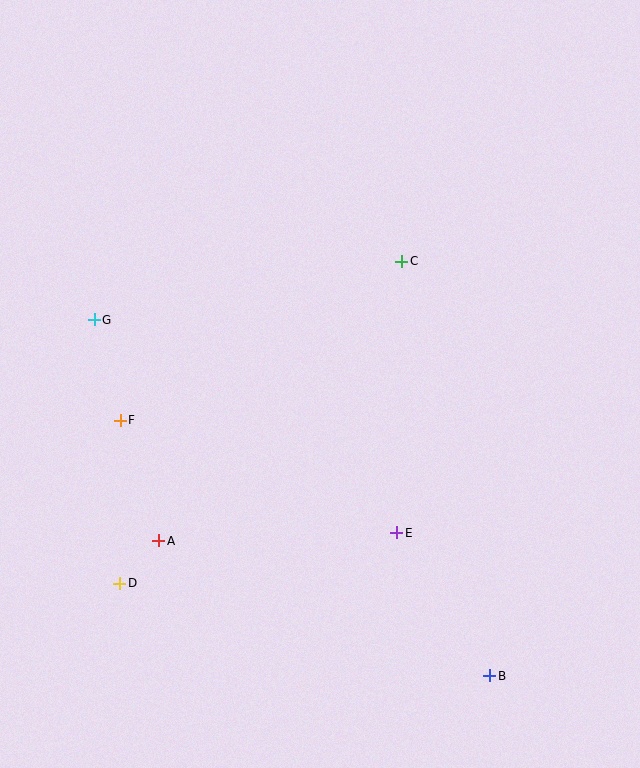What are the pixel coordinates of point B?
Point B is at (490, 676).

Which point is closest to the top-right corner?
Point C is closest to the top-right corner.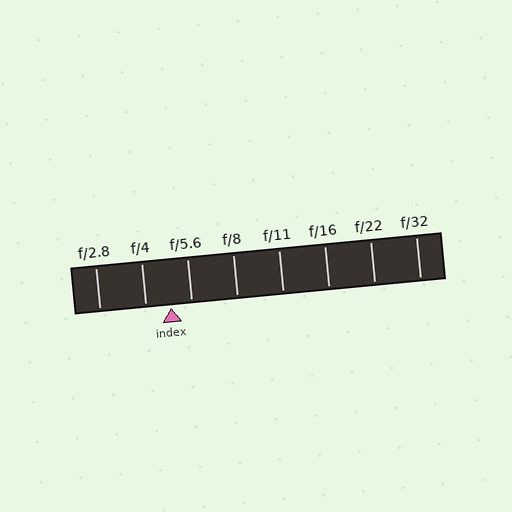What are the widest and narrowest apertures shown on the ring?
The widest aperture shown is f/2.8 and the narrowest is f/32.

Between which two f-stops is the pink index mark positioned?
The index mark is between f/4 and f/5.6.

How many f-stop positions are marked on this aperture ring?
There are 8 f-stop positions marked.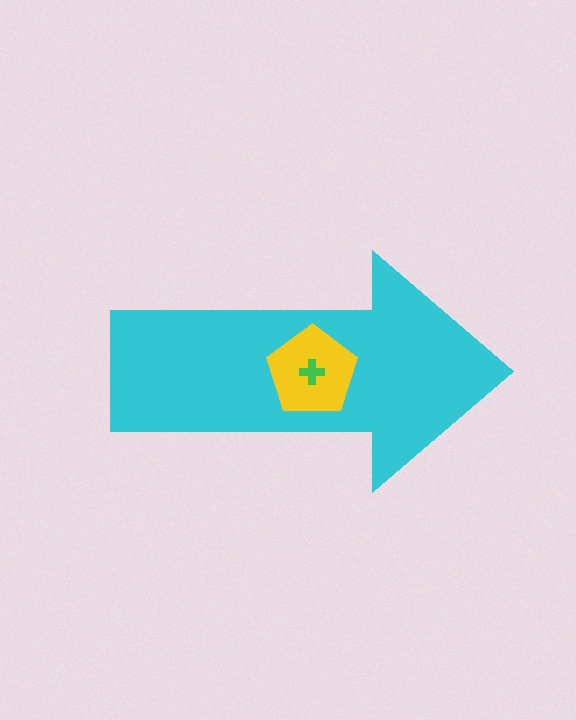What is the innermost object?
The green cross.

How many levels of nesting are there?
3.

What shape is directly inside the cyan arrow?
The yellow pentagon.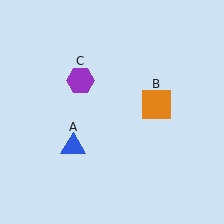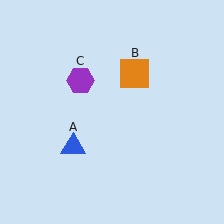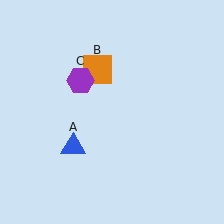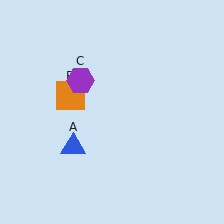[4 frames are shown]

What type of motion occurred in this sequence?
The orange square (object B) rotated counterclockwise around the center of the scene.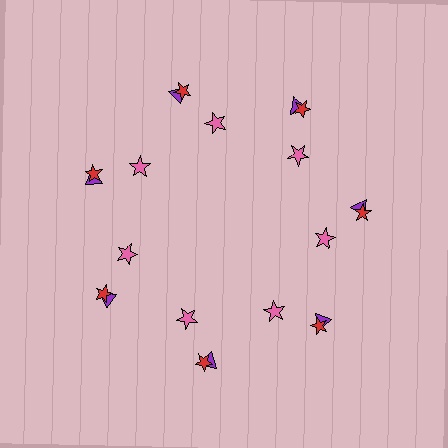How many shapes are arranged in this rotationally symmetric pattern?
There are 21 shapes, arranged in 7 groups of 3.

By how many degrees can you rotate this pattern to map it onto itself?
The pattern maps onto itself every 51 degrees of rotation.